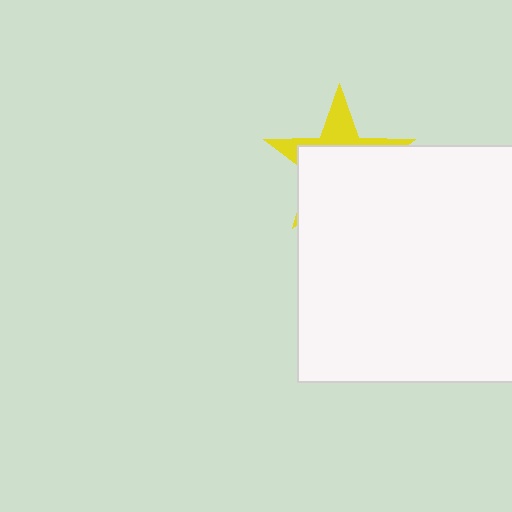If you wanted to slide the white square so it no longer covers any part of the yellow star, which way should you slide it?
Slide it down — that is the most direct way to separate the two shapes.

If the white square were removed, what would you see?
You would see the complete yellow star.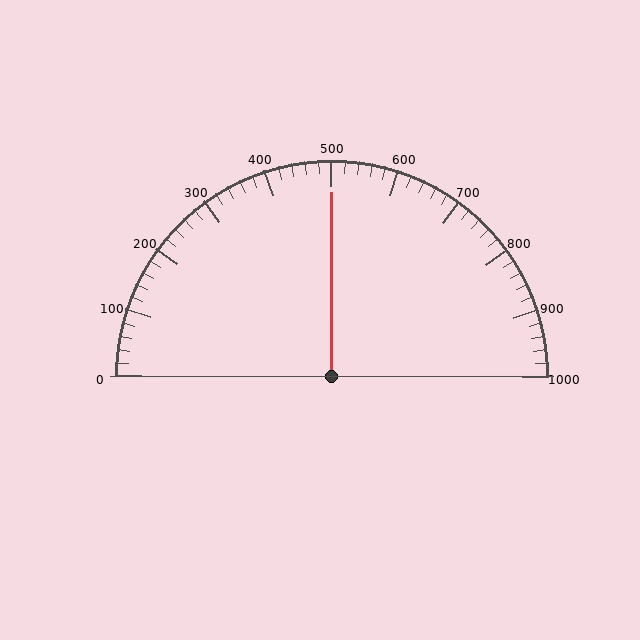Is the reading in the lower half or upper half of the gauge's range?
The reading is in the upper half of the range (0 to 1000).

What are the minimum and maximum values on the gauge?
The gauge ranges from 0 to 1000.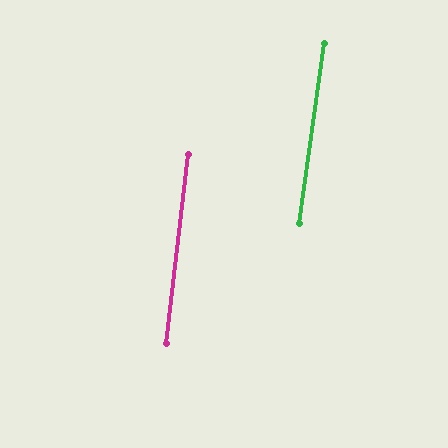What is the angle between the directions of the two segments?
Approximately 1 degree.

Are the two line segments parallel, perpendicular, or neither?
Parallel — their directions differ by only 1.1°.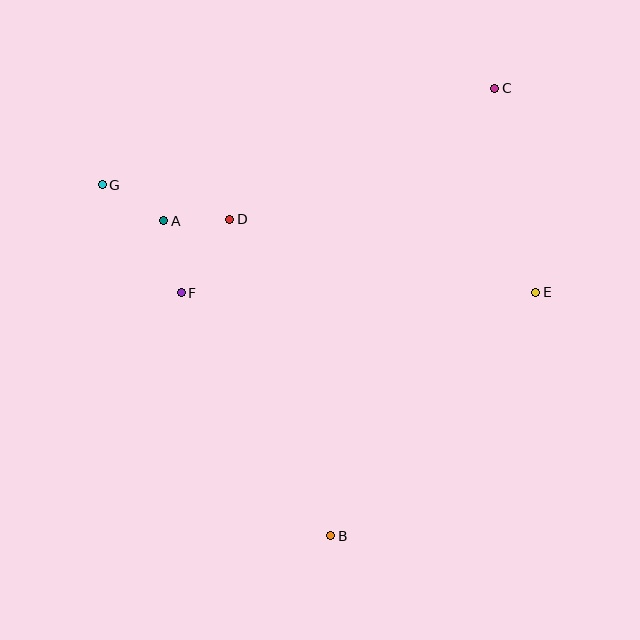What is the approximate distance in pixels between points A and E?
The distance between A and E is approximately 379 pixels.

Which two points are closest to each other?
Points A and D are closest to each other.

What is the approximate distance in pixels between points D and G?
The distance between D and G is approximately 132 pixels.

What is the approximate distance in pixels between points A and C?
The distance between A and C is approximately 357 pixels.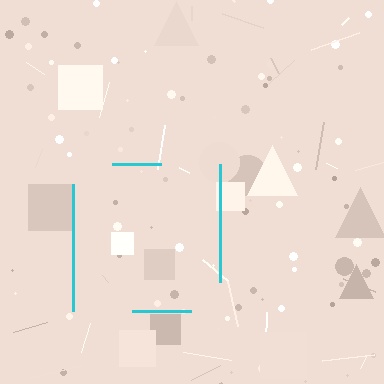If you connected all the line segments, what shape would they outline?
They would outline a square.